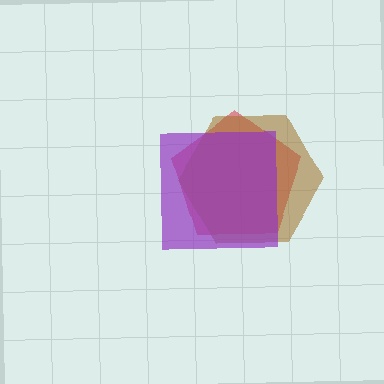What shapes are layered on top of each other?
The layered shapes are: a red pentagon, a brown hexagon, a purple square.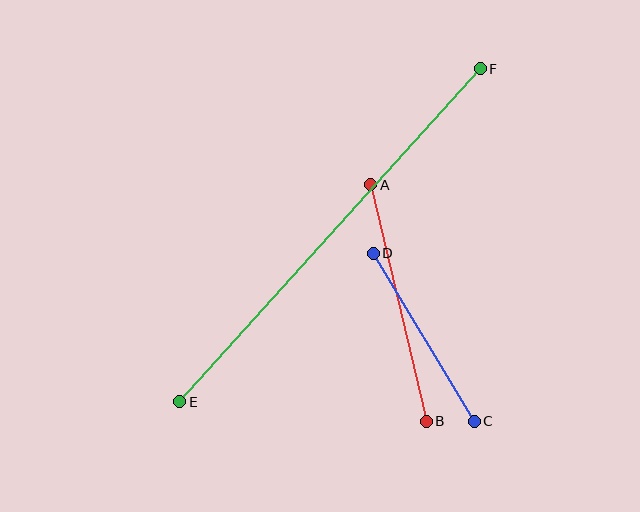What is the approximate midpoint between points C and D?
The midpoint is at approximately (424, 337) pixels.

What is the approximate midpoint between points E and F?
The midpoint is at approximately (330, 235) pixels.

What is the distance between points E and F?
The distance is approximately 448 pixels.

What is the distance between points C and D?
The distance is approximately 196 pixels.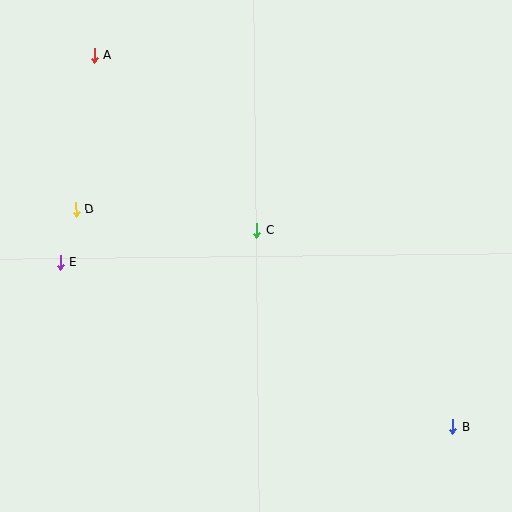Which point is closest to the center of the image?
Point C at (256, 230) is closest to the center.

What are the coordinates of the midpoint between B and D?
The midpoint between B and D is at (264, 318).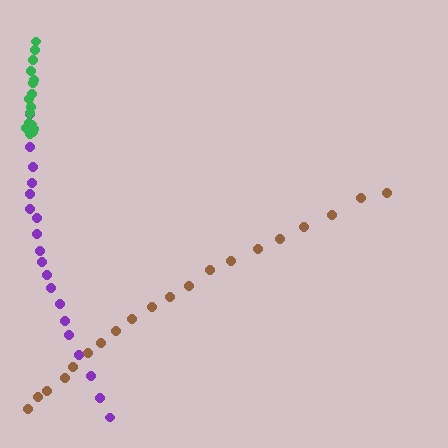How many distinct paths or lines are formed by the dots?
There are 3 distinct paths.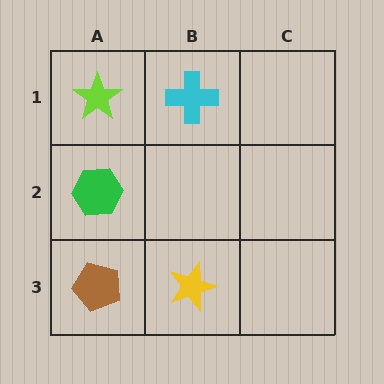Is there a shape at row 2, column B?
No, that cell is empty.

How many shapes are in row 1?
2 shapes.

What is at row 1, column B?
A cyan cross.